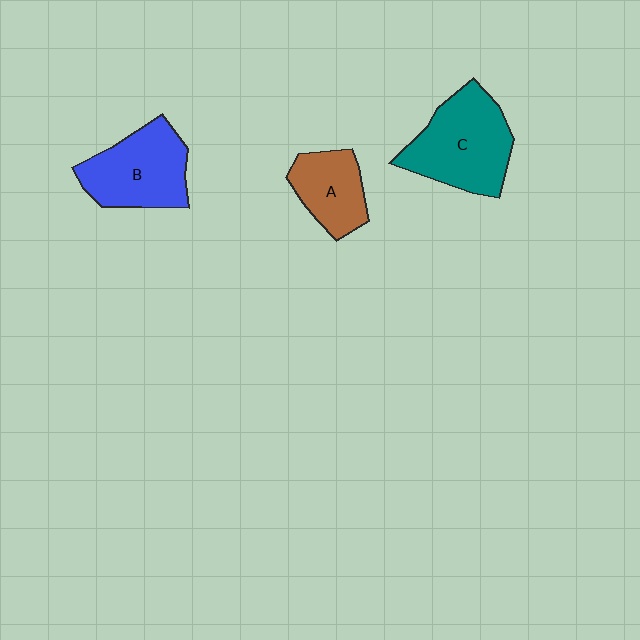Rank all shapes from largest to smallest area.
From largest to smallest: C (teal), B (blue), A (brown).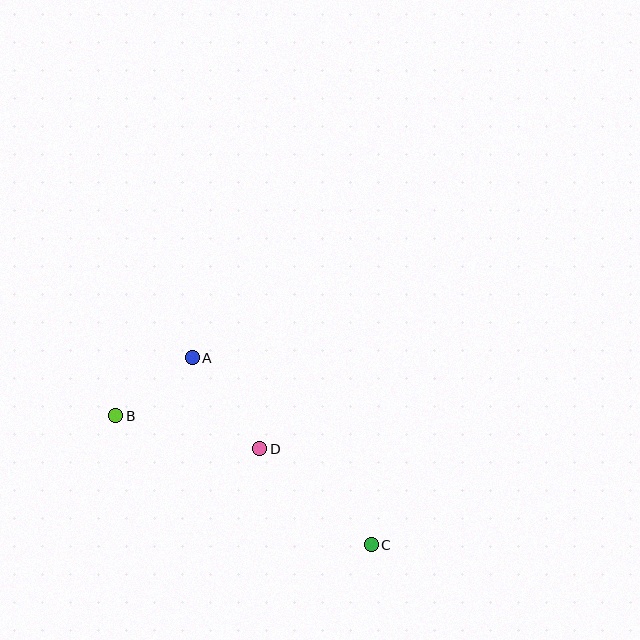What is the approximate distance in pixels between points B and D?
The distance between B and D is approximately 148 pixels.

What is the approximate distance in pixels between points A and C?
The distance between A and C is approximately 259 pixels.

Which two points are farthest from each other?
Points B and C are farthest from each other.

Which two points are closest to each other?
Points A and B are closest to each other.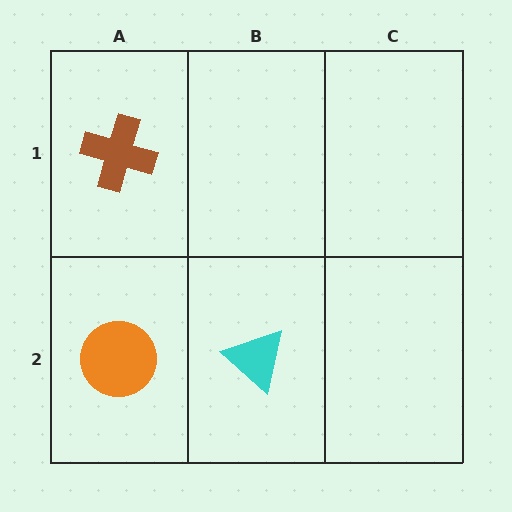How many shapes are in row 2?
2 shapes.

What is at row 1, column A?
A brown cross.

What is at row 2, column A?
An orange circle.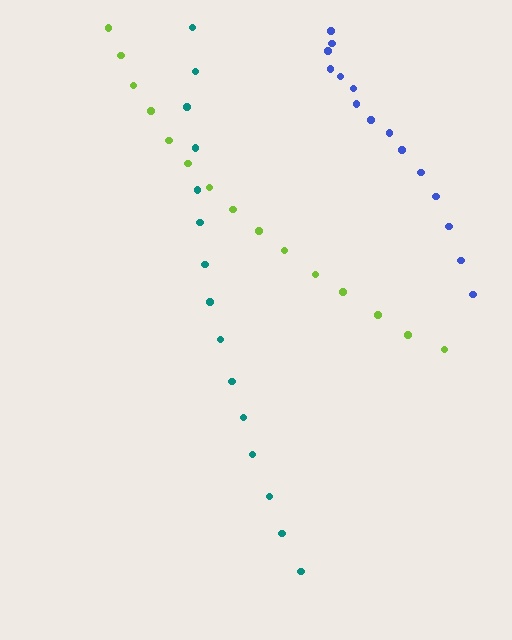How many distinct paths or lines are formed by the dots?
There are 3 distinct paths.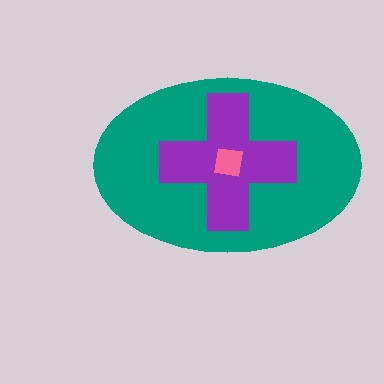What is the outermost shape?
The teal ellipse.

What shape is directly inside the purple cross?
The pink square.